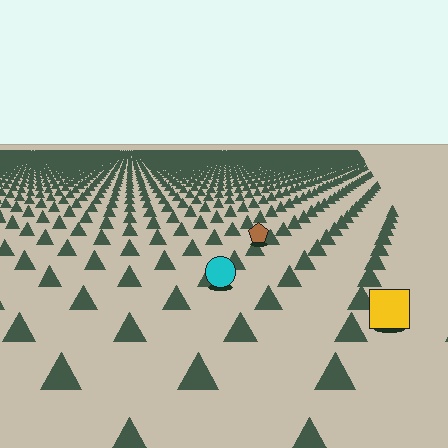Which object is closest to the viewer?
The yellow square is closest. The texture marks near it are larger and more spread out.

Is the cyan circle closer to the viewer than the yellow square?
No. The yellow square is closer — you can tell from the texture gradient: the ground texture is coarser near it.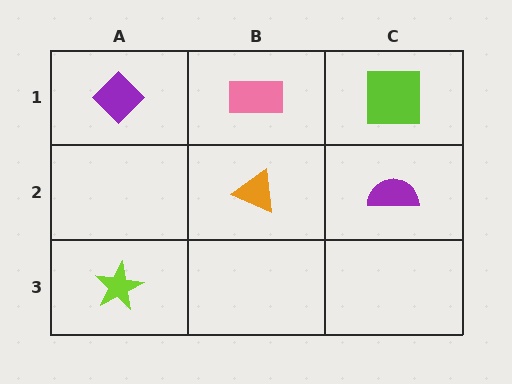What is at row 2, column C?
A purple semicircle.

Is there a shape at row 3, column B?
No, that cell is empty.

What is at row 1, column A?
A purple diamond.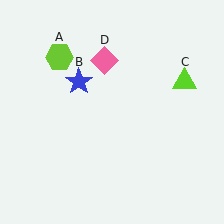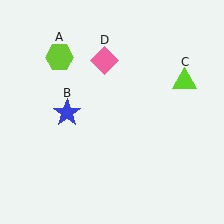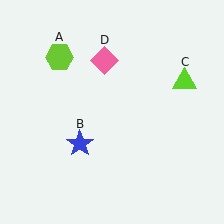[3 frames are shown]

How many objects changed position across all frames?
1 object changed position: blue star (object B).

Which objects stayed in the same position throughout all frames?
Lime hexagon (object A) and lime triangle (object C) and pink diamond (object D) remained stationary.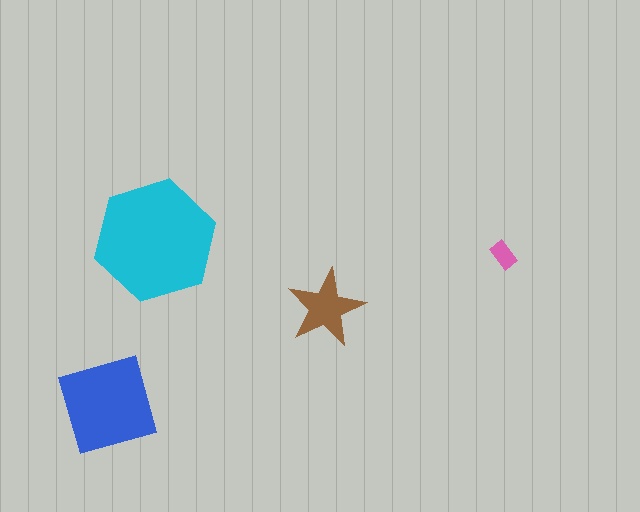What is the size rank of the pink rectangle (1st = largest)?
4th.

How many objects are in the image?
There are 4 objects in the image.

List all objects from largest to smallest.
The cyan hexagon, the blue diamond, the brown star, the pink rectangle.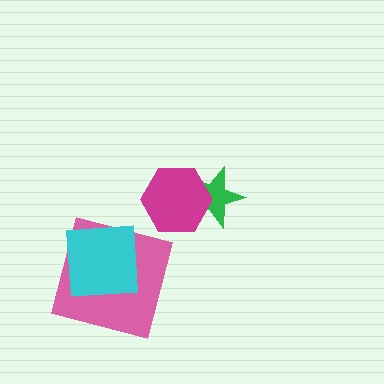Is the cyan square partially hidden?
No, no other shape covers it.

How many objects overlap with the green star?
1 object overlaps with the green star.